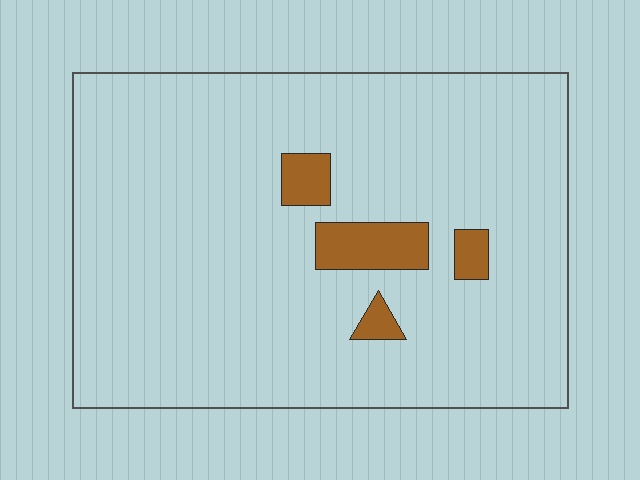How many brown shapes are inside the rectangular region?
4.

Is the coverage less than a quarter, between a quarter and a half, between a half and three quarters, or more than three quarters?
Less than a quarter.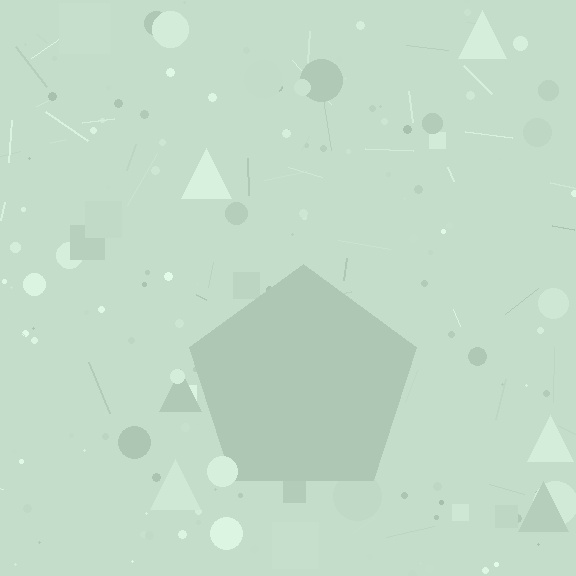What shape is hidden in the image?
A pentagon is hidden in the image.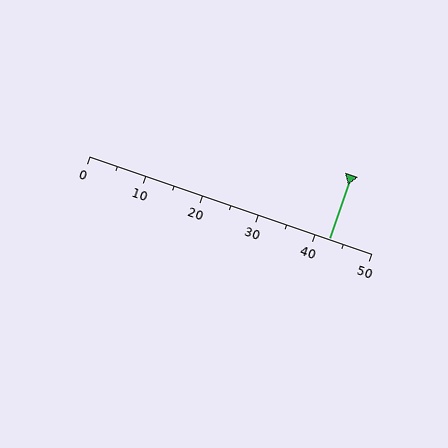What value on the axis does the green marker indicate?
The marker indicates approximately 42.5.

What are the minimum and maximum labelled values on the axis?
The axis runs from 0 to 50.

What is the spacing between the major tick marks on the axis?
The major ticks are spaced 10 apart.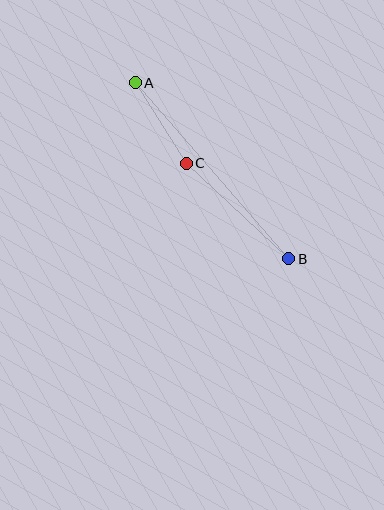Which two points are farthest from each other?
Points A and B are farthest from each other.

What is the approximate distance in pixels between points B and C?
The distance between B and C is approximately 140 pixels.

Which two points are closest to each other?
Points A and C are closest to each other.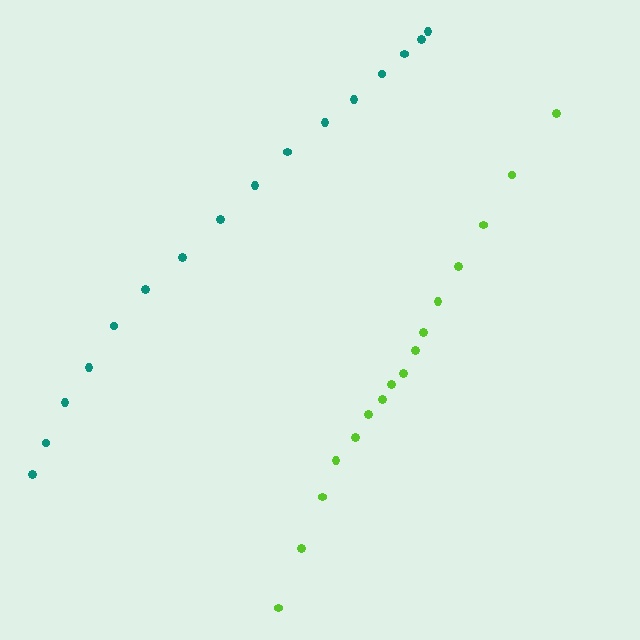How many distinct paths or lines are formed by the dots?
There are 2 distinct paths.